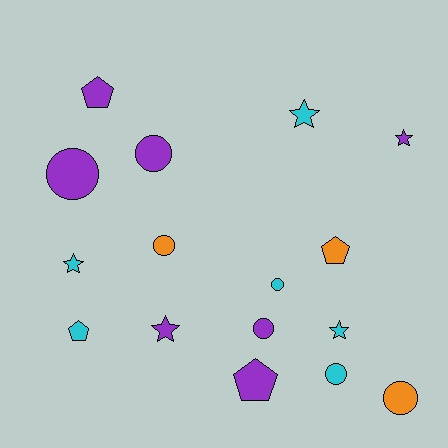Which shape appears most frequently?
Circle, with 7 objects.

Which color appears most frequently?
Purple, with 7 objects.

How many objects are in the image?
There are 16 objects.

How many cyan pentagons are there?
There is 1 cyan pentagon.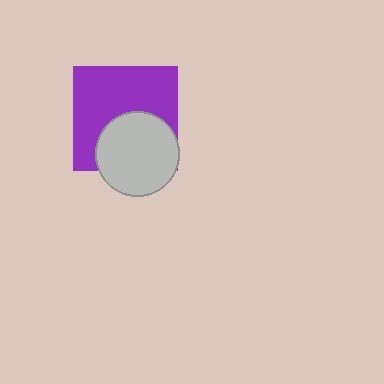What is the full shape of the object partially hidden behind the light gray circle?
The partially hidden object is a purple square.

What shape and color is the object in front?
The object in front is a light gray circle.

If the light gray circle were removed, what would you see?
You would see the complete purple square.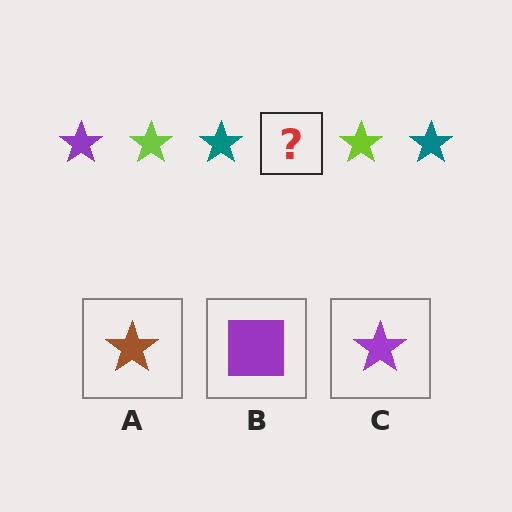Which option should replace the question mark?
Option C.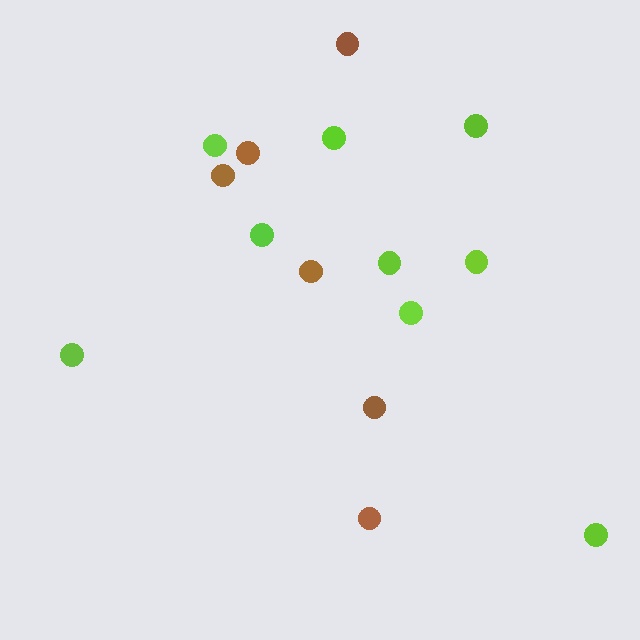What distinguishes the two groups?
There are 2 groups: one group of lime circles (9) and one group of brown circles (6).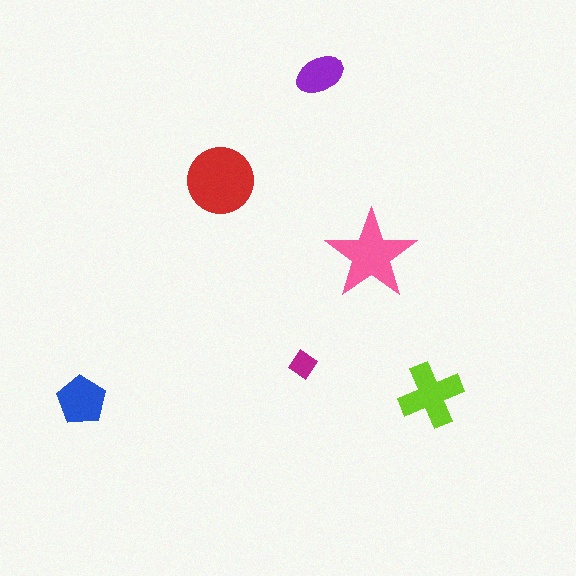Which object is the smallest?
The magenta diamond.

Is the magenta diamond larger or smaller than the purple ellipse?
Smaller.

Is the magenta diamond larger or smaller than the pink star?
Smaller.